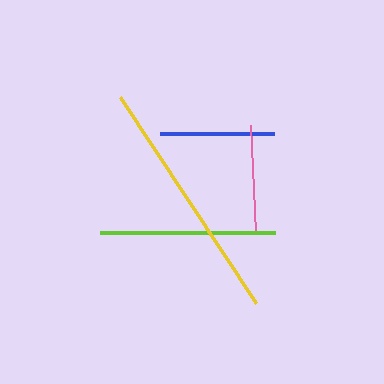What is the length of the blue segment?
The blue segment is approximately 114 pixels long.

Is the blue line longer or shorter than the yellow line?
The yellow line is longer than the blue line.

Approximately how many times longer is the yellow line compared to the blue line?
The yellow line is approximately 2.2 times the length of the blue line.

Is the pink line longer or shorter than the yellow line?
The yellow line is longer than the pink line.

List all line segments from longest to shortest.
From longest to shortest: yellow, lime, blue, pink.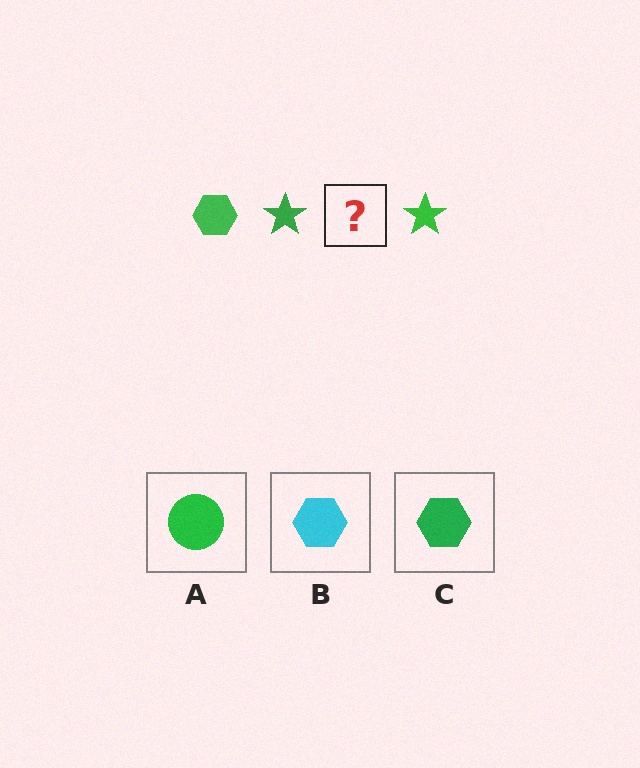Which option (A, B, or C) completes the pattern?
C.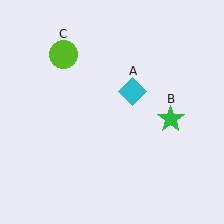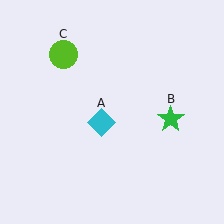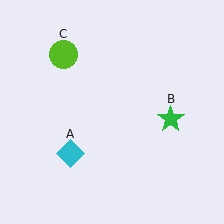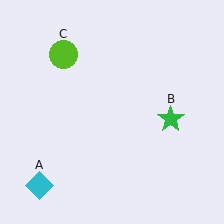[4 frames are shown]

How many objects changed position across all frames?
1 object changed position: cyan diamond (object A).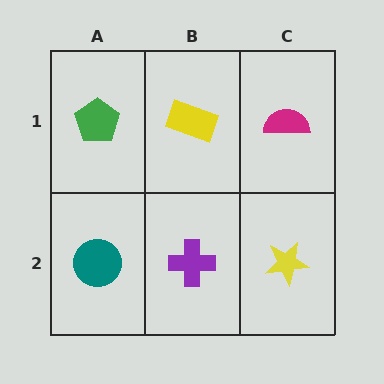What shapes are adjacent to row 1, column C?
A yellow star (row 2, column C), a yellow rectangle (row 1, column B).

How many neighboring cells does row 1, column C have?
2.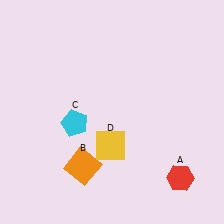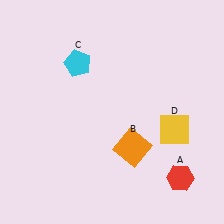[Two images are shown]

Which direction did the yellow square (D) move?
The yellow square (D) moved right.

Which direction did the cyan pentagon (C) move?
The cyan pentagon (C) moved up.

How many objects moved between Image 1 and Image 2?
3 objects moved between the two images.